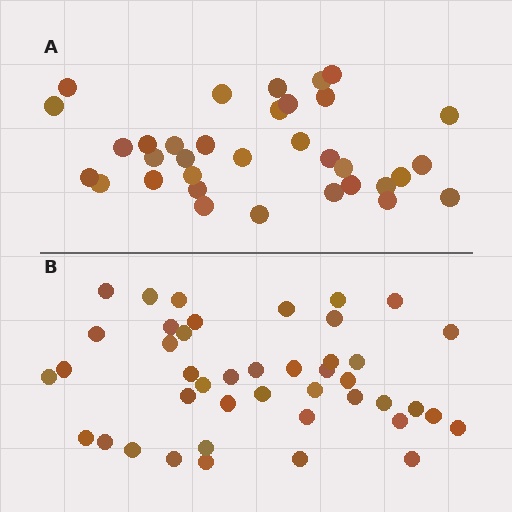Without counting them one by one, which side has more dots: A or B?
Region B (the bottom region) has more dots.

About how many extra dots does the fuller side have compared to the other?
Region B has roughly 8 or so more dots than region A.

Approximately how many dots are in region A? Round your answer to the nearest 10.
About 30 dots. (The exact count is 34, which rounds to 30.)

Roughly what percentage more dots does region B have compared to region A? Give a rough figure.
About 25% more.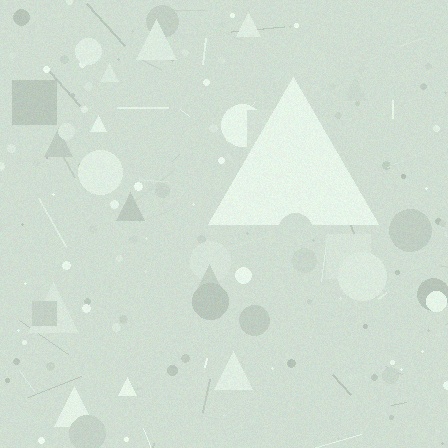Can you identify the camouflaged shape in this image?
The camouflaged shape is a triangle.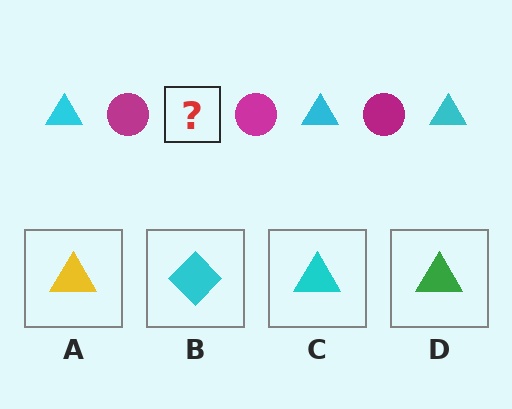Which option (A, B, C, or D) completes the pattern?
C.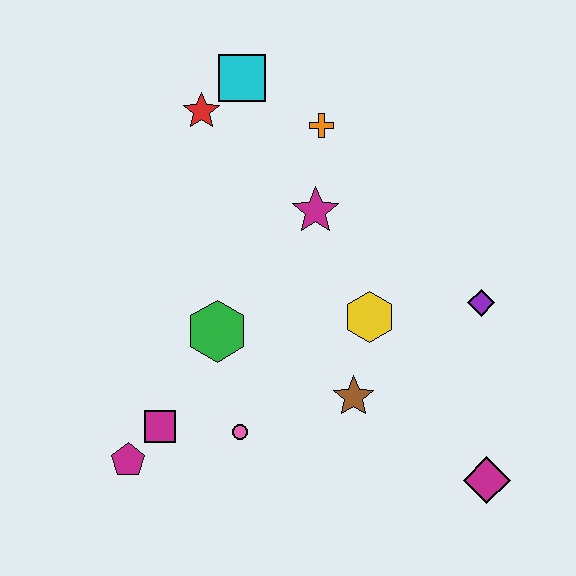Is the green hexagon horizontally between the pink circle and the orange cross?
No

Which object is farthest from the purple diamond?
The magenta pentagon is farthest from the purple diamond.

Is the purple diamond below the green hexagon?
No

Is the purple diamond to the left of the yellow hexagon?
No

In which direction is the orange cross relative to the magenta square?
The orange cross is above the magenta square.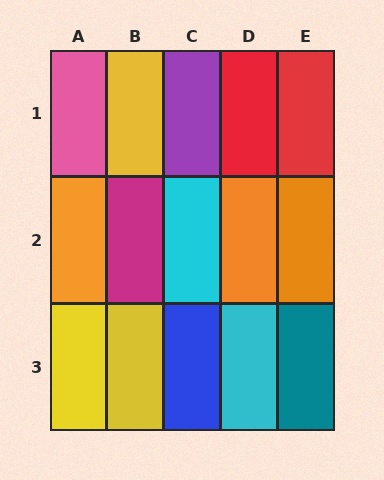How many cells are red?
2 cells are red.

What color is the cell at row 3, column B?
Yellow.